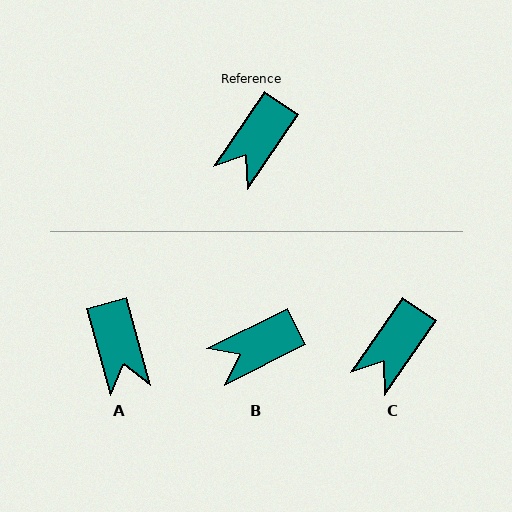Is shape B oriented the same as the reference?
No, it is off by about 29 degrees.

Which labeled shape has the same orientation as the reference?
C.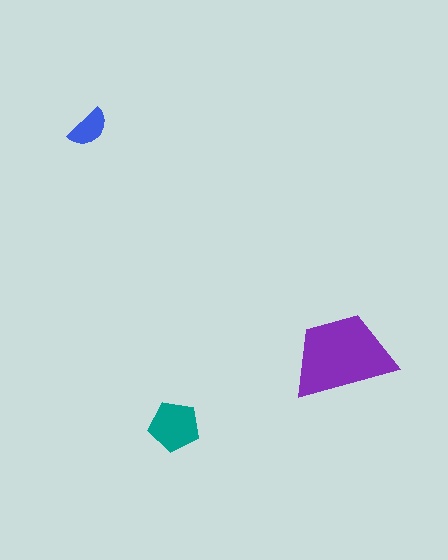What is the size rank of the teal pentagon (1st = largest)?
2nd.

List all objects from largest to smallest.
The purple trapezoid, the teal pentagon, the blue semicircle.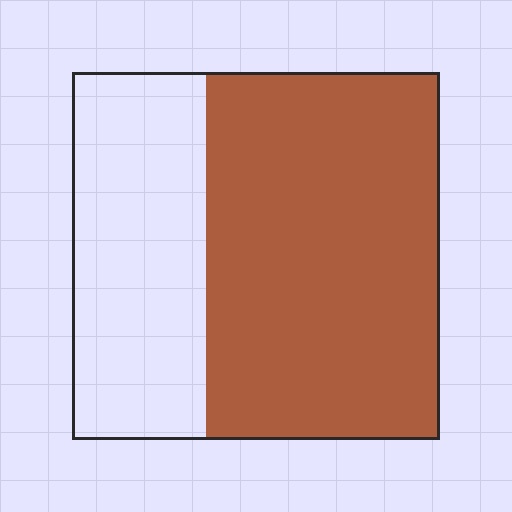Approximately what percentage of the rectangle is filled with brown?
Approximately 65%.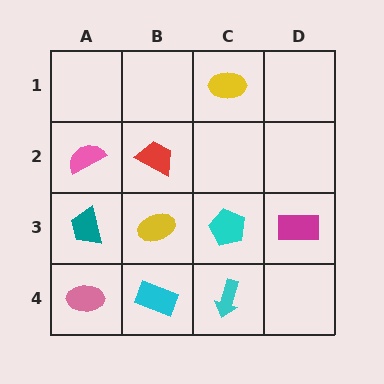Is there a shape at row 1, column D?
No, that cell is empty.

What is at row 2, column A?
A pink semicircle.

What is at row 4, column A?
A pink ellipse.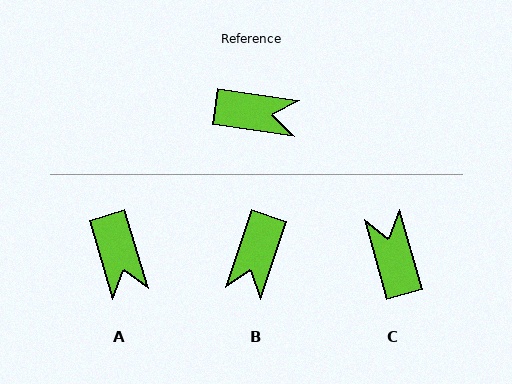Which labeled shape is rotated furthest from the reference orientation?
C, about 114 degrees away.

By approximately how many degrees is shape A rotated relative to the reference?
Approximately 65 degrees clockwise.